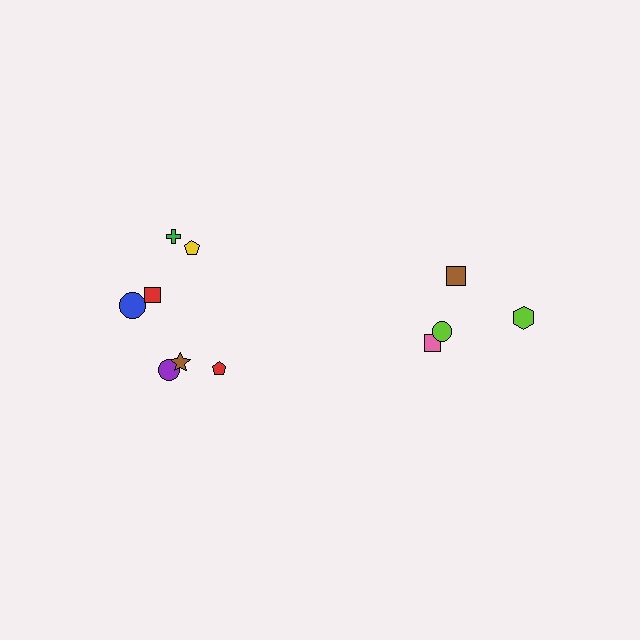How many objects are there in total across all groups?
There are 11 objects.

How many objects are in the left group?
There are 7 objects.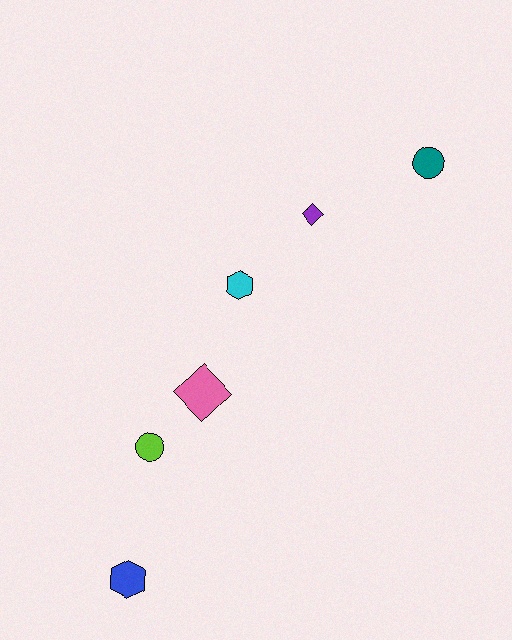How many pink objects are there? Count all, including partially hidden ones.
There is 1 pink object.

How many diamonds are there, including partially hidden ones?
There are 2 diamonds.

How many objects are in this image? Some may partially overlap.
There are 6 objects.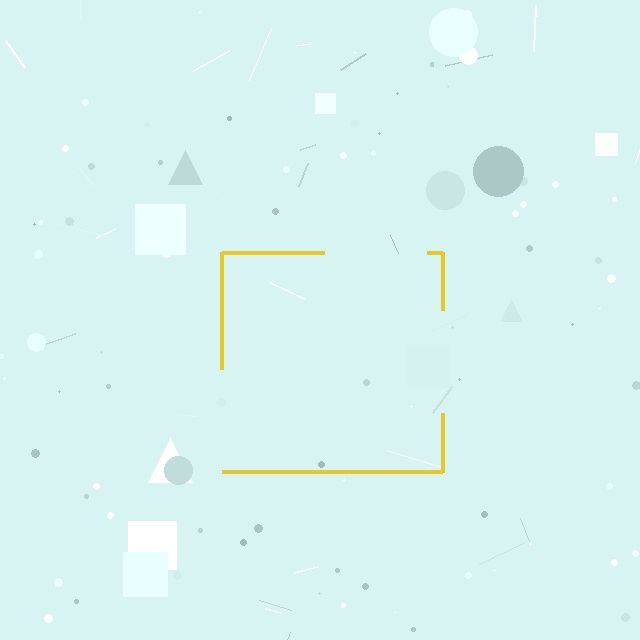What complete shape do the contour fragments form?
The contour fragments form a square.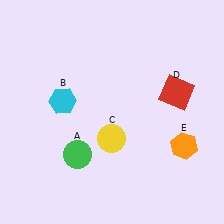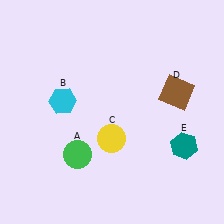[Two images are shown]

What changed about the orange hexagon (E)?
In Image 1, E is orange. In Image 2, it changed to teal.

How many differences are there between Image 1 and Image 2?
There are 2 differences between the two images.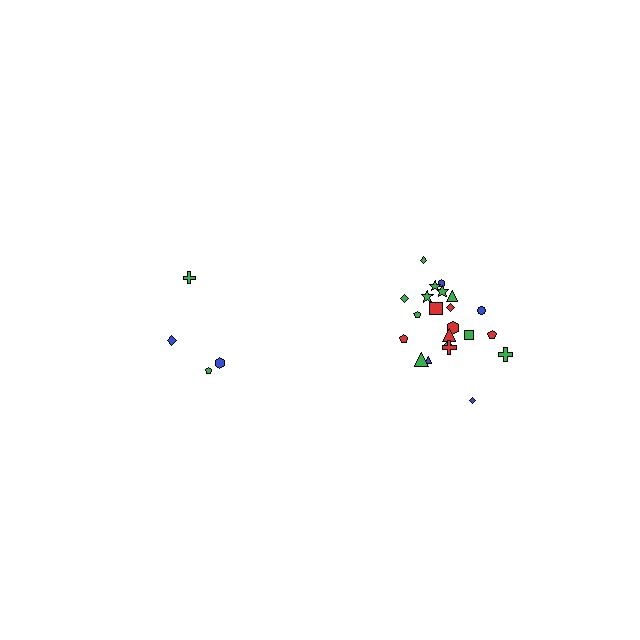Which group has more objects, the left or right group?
The right group.